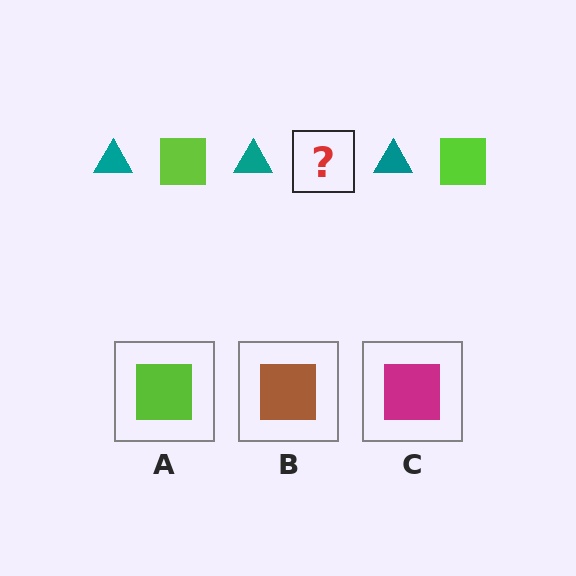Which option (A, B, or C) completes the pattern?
A.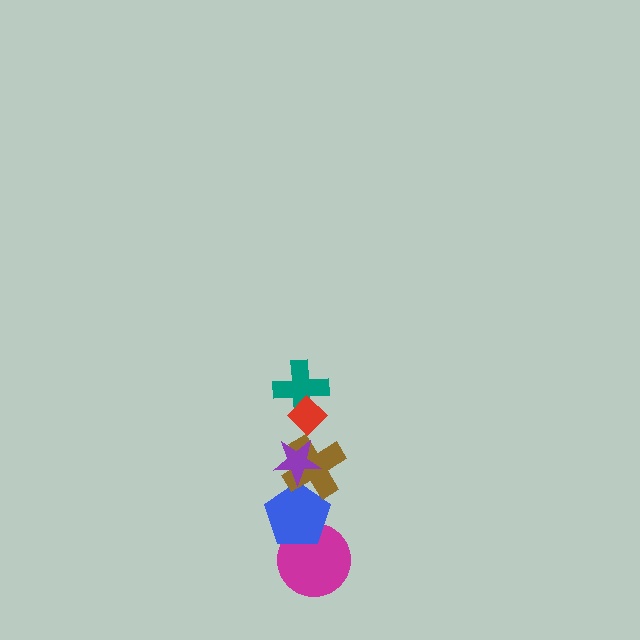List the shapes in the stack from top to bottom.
From top to bottom: the red diamond, the teal cross, the purple star, the brown cross, the blue pentagon, the magenta circle.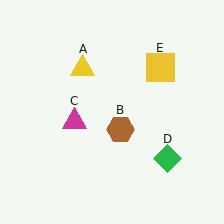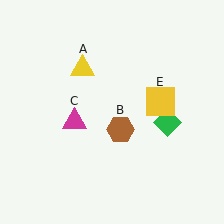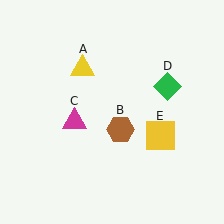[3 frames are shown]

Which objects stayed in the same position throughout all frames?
Yellow triangle (object A) and brown hexagon (object B) and magenta triangle (object C) remained stationary.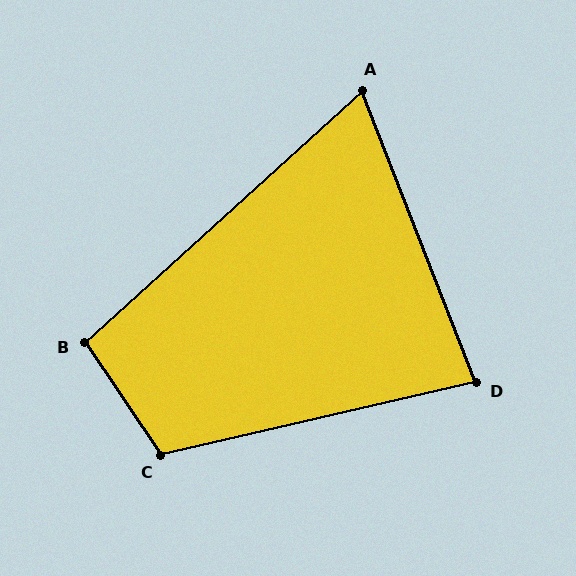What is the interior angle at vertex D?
Approximately 82 degrees (acute).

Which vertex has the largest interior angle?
C, at approximately 111 degrees.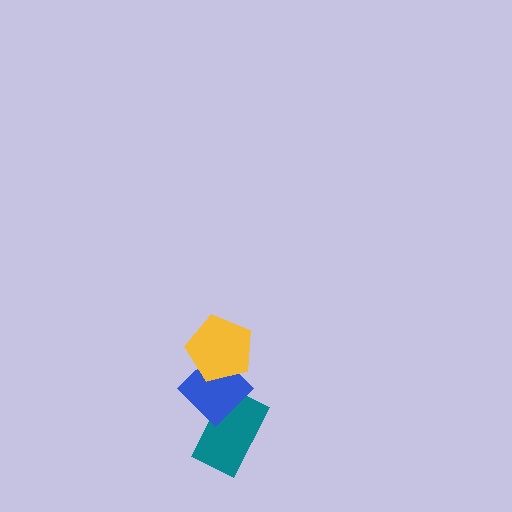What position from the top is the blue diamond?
The blue diamond is 2nd from the top.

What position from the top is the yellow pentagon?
The yellow pentagon is 1st from the top.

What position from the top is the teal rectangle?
The teal rectangle is 3rd from the top.